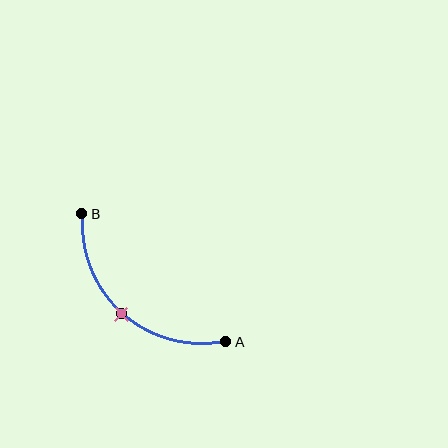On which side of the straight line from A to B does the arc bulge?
The arc bulges below and to the left of the straight line connecting A and B.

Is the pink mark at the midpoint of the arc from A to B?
Yes. The pink mark lies on the arc at equal arc-length from both A and B — it is the arc midpoint.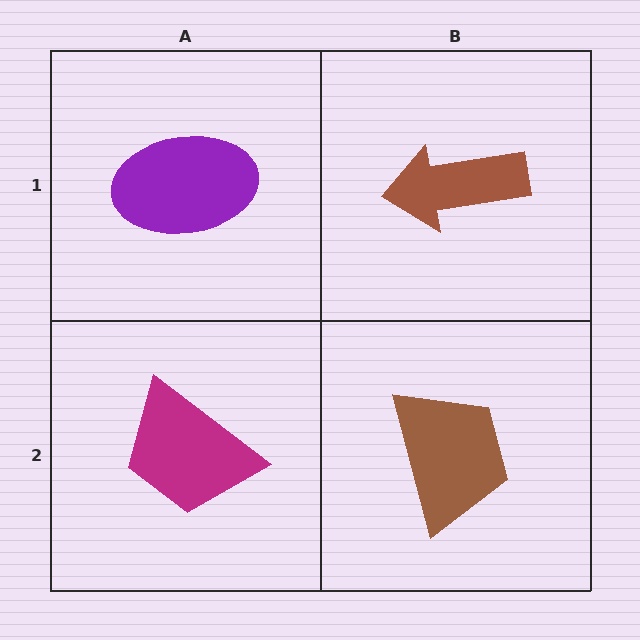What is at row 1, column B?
A brown arrow.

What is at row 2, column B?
A brown trapezoid.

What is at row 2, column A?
A magenta trapezoid.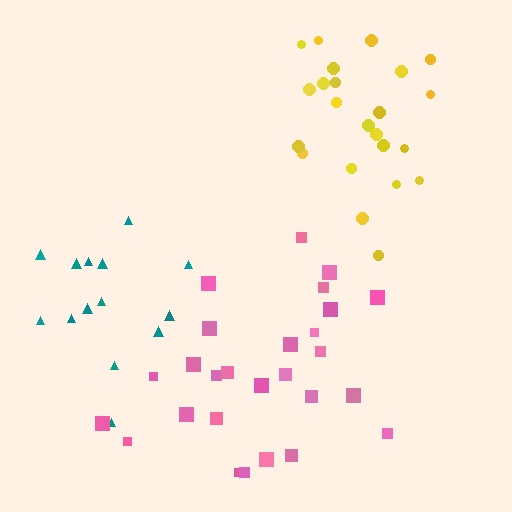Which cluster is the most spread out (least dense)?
Teal.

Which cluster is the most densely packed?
Yellow.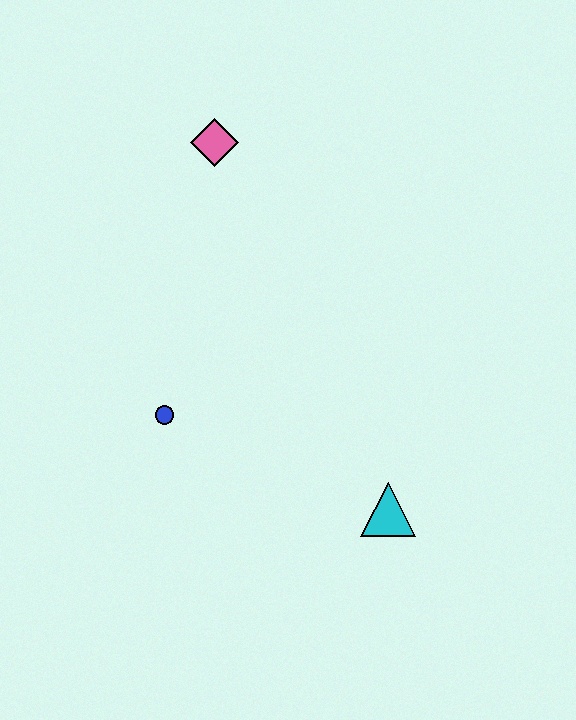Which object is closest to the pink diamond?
The blue circle is closest to the pink diamond.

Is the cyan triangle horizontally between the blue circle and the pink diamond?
No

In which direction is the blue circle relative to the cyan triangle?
The blue circle is to the left of the cyan triangle.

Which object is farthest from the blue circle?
The pink diamond is farthest from the blue circle.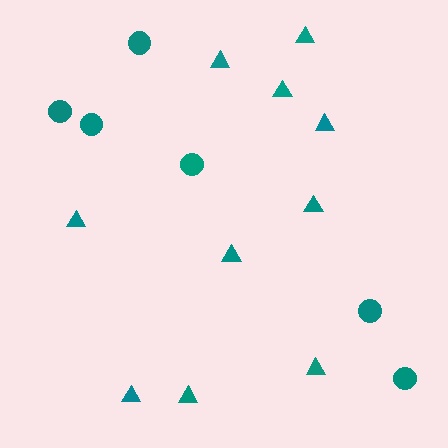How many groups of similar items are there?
There are 2 groups: one group of circles (6) and one group of triangles (10).